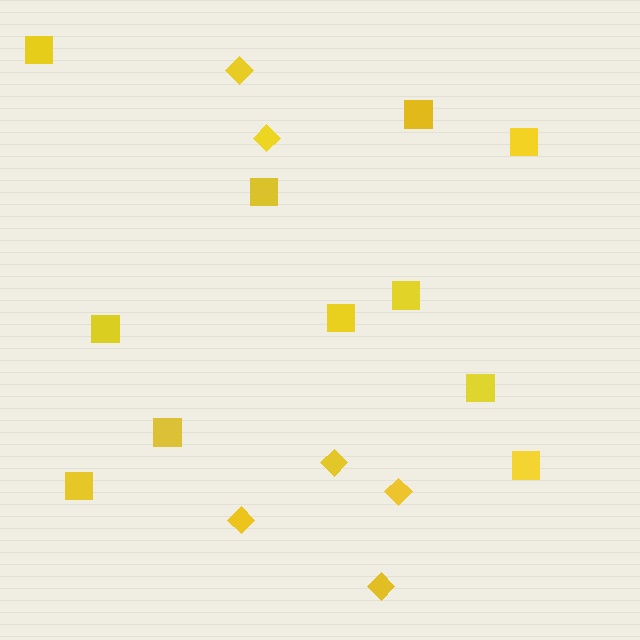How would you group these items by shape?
There are 2 groups: one group of diamonds (6) and one group of squares (11).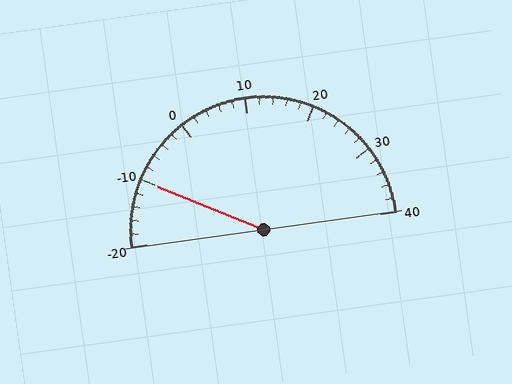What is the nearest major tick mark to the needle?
The nearest major tick mark is -10.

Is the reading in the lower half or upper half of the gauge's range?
The reading is in the lower half of the range (-20 to 40).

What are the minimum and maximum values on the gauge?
The gauge ranges from -20 to 40.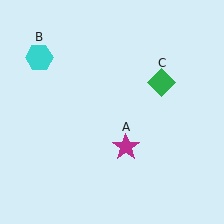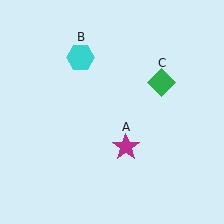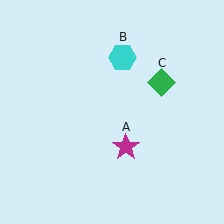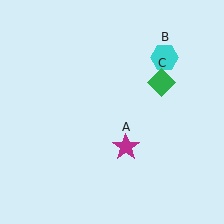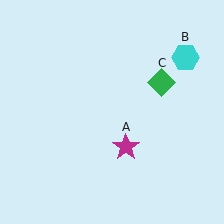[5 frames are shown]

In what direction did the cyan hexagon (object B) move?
The cyan hexagon (object B) moved right.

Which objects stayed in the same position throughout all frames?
Magenta star (object A) and green diamond (object C) remained stationary.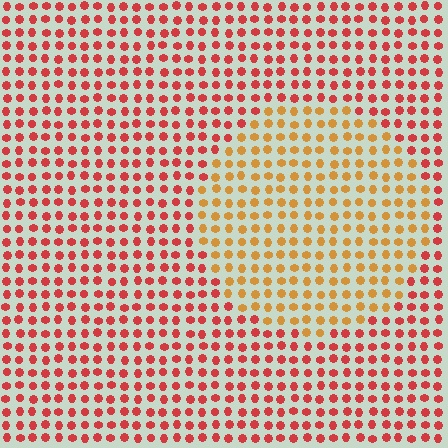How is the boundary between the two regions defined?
The boundary is defined purely by a slight shift in hue (about 37 degrees). Spacing, size, and orientation are identical on both sides.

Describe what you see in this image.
The image is filled with small red elements in a uniform arrangement. A circle-shaped region is visible where the elements are tinted to a slightly different hue, forming a subtle color boundary.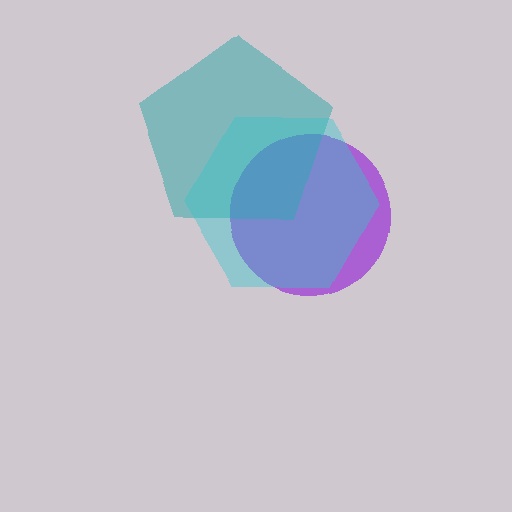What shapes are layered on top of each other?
The layered shapes are: a purple circle, a teal pentagon, a cyan hexagon.